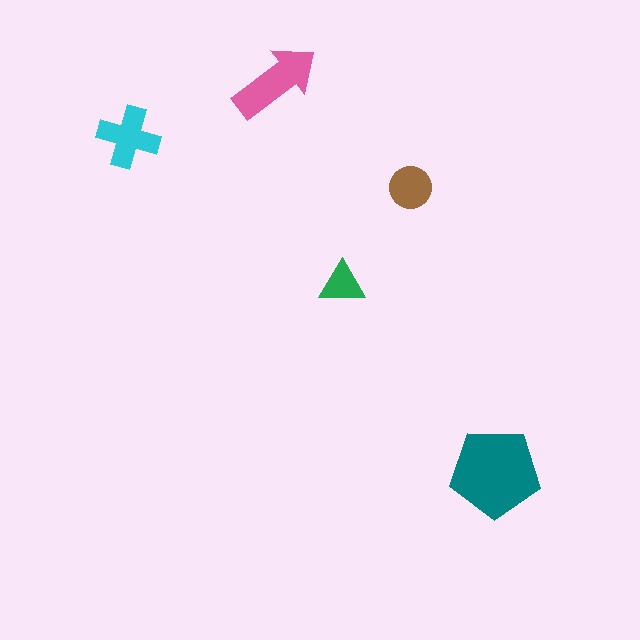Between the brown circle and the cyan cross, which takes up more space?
The cyan cross.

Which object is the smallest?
The green triangle.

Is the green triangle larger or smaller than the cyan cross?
Smaller.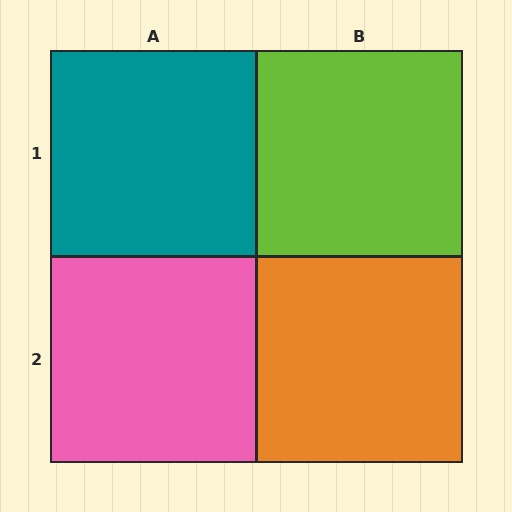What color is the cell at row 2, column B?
Orange.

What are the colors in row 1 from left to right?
Teal, lime.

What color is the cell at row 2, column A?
Pink.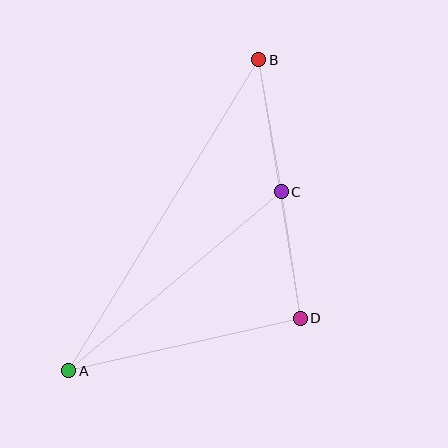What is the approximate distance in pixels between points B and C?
The distance between B and C is approximately 134 pixels.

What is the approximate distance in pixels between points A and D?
The distance between A and D is approximately 237 pixels.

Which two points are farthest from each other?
Points A and B are farthest from each other.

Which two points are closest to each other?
Points C and D are closest to each other.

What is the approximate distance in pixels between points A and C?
The distance between A and C is approximately 278 pixels.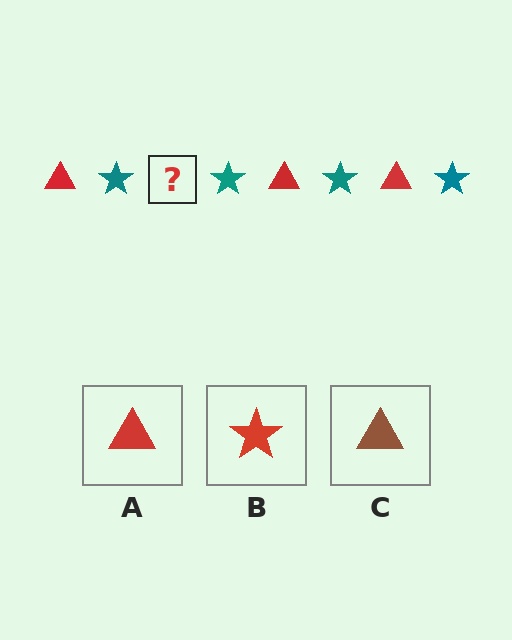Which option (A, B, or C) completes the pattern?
A.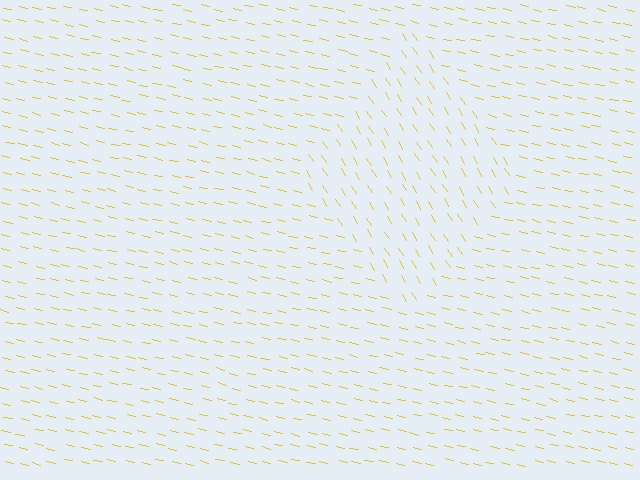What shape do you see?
I see a diamond.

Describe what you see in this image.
The image is filled with small yellow line segments. A diamond region in the image has lines oriented differently from the surrounding lines, creating a visible texture boundary.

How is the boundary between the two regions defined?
The boundary is defined purely by a change in line orientation (approximately 45 degrees difference). All lines are the same color and thickness.